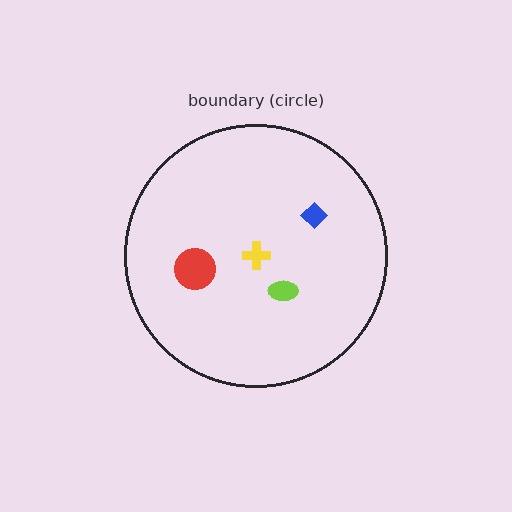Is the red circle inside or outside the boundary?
Inside.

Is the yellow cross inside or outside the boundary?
Inside.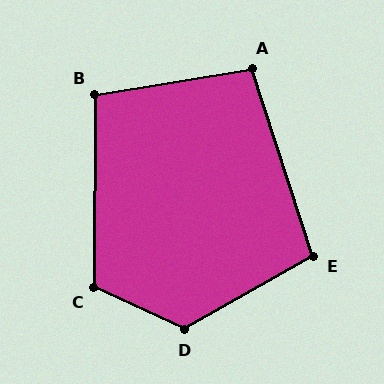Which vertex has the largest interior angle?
D, at approximately 126 degrees.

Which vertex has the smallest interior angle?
A, at approximately 99 degrees.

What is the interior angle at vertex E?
Approximately 102 degrees (obtuse).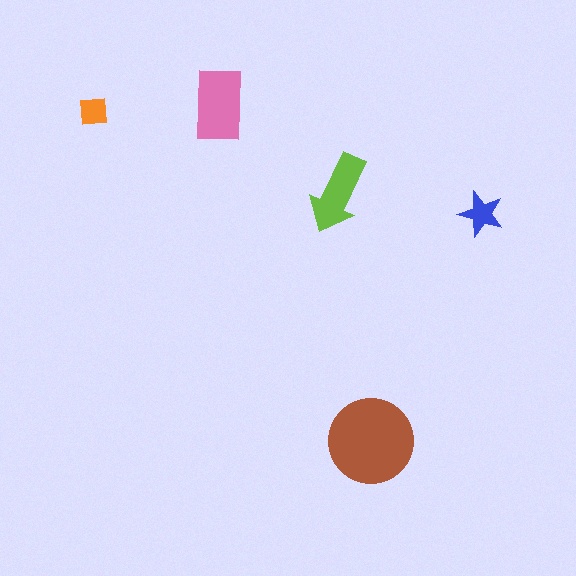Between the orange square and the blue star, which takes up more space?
The blue star.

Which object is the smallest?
The orange square.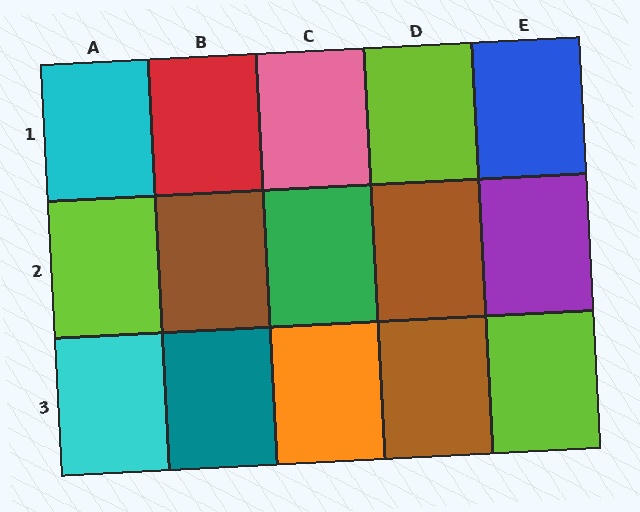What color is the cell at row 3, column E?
Lime.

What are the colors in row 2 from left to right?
Lime, brown, green, brown, purple.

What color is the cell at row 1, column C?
Pink.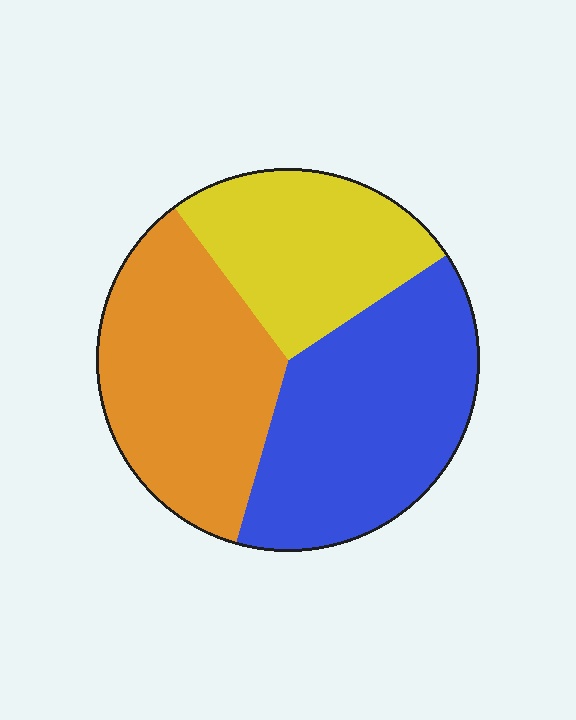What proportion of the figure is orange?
Orange covers around 35% of the figure.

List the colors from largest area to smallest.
From largest to smallest: blue, orange, yellow.